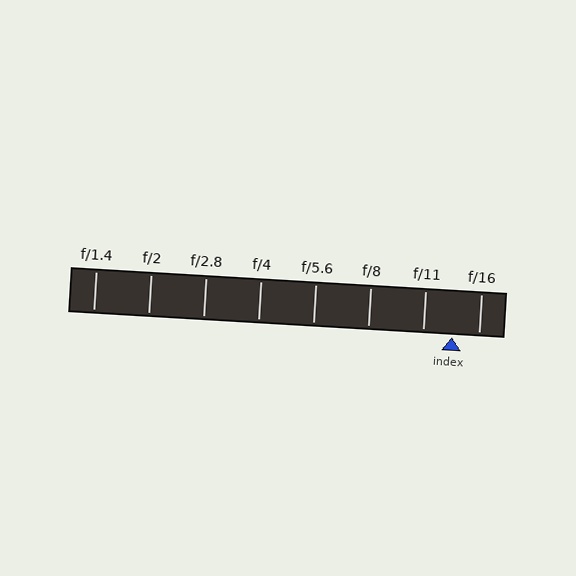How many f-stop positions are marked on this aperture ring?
There are 8 f-stop positions marked.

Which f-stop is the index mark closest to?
The index mark is closest to f/16.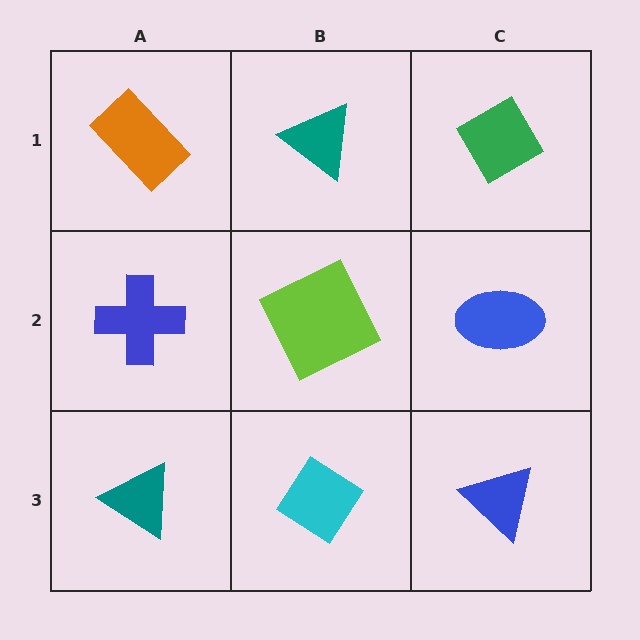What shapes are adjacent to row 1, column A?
A blue cross (row 2, column A), a teal triangle (row 1, column B).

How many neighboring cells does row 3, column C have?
2.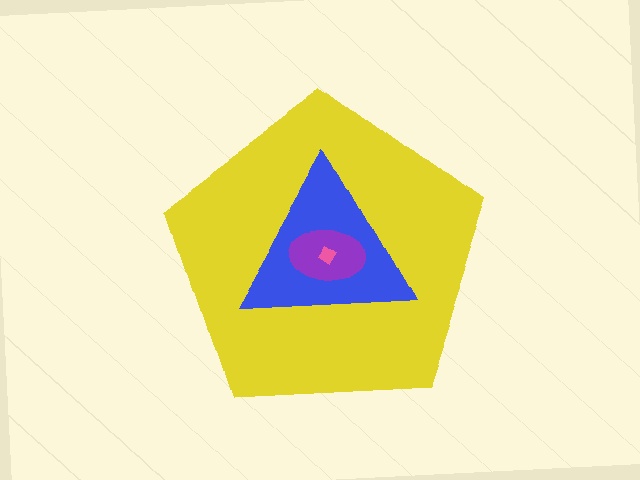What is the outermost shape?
The yellow pentagon.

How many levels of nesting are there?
4.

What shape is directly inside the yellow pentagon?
The blue triangle.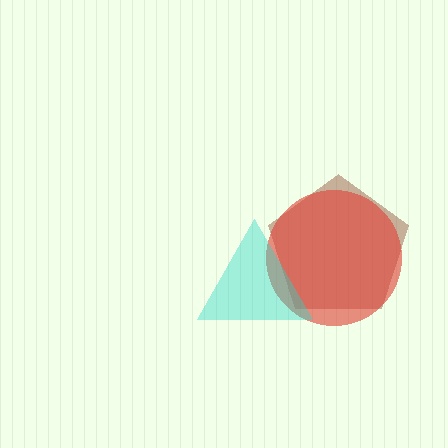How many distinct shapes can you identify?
There are 3 distinct shapes: a brown pentagon, a red circle, a cyan triangle.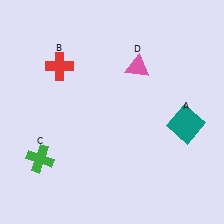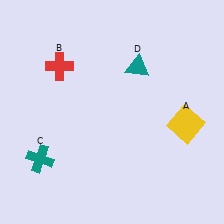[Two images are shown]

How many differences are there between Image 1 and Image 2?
There are 3 differences between the two images.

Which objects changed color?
A changed from teal to yellow. C changed from green to teal. D changed from pink to teal.